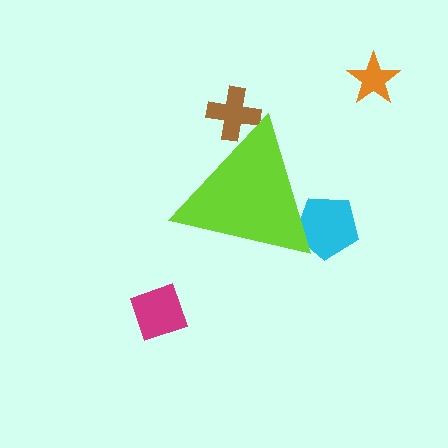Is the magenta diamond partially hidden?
No, the magenta diamond is fully visible.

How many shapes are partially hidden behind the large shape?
2 shapes are partially hidden.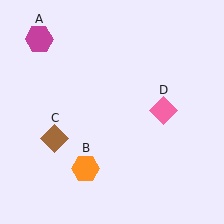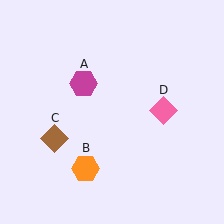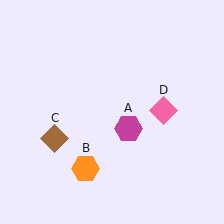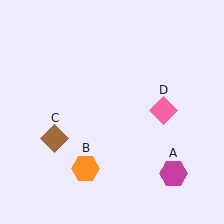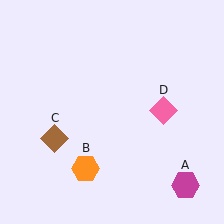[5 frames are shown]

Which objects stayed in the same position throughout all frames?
Orange hexagon (object B) and brown diamond (object C) and pink diamond (object D) remained stationary.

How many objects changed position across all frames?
1 object changed position: magenta hexagon (object A).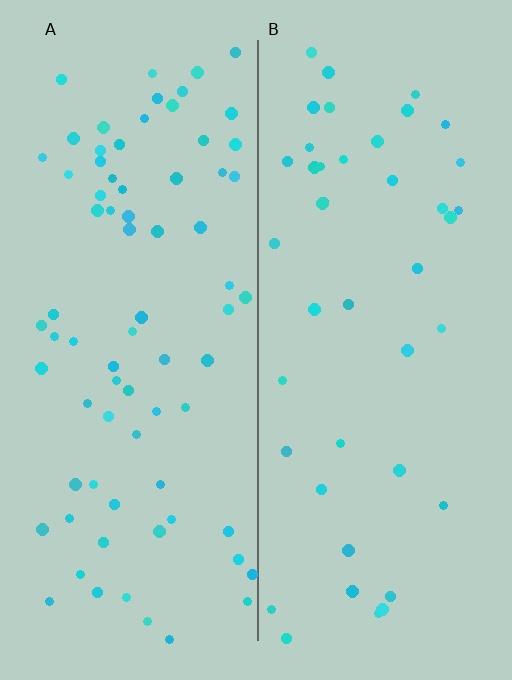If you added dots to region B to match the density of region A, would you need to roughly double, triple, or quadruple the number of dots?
Approximately double.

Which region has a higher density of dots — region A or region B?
A (the left).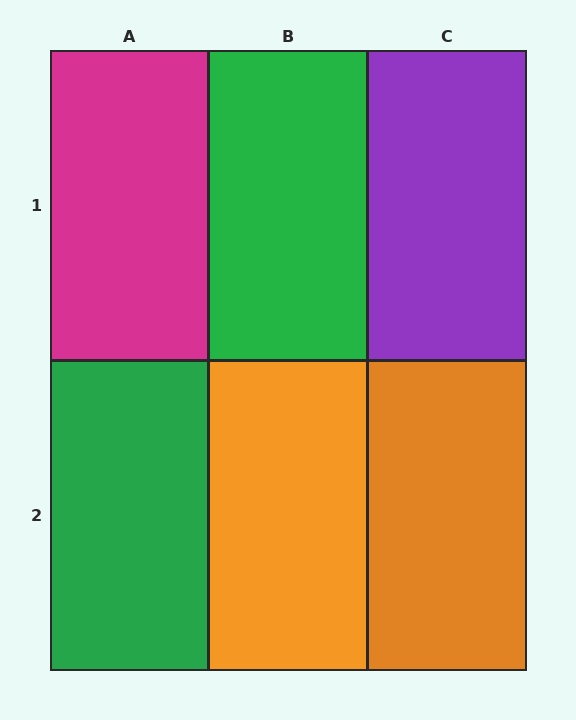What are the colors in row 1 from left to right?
Magenta, green, purple.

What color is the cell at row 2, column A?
Green.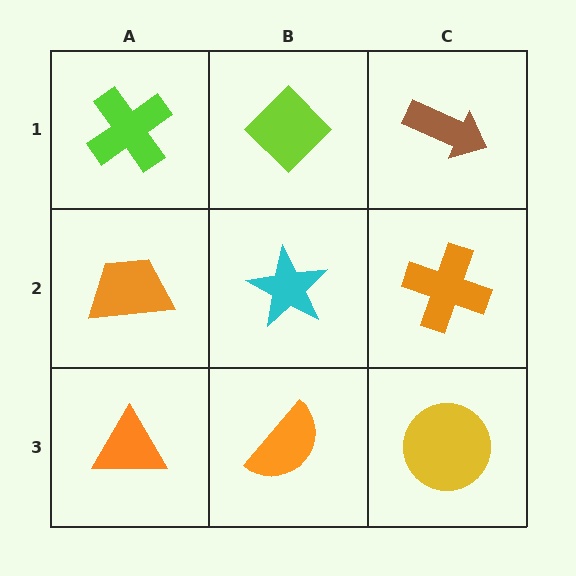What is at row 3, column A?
An orange triangle.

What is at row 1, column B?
A lime diamond.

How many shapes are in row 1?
3 shapes.